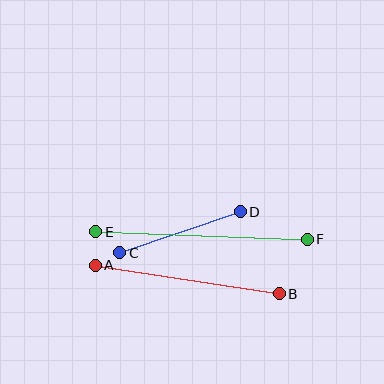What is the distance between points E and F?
The distance is approximately 212 pixels.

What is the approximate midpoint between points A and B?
The midpoint is at approximately (187, 280) pixels.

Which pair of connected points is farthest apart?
Points E and F are farthest apart.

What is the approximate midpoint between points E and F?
The midpoint is at approximately (201, 235) pixels.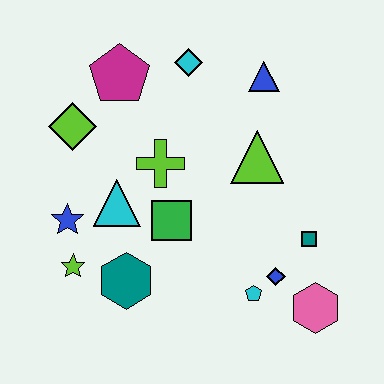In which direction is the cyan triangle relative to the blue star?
The cyan triangle is to the right of the blue star.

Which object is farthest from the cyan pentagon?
The magenta pentagon is farthest from the cyan pentagon.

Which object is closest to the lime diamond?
The magenta pentagon is closest to the lime diamond.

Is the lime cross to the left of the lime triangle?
Yes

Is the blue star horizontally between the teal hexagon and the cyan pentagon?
No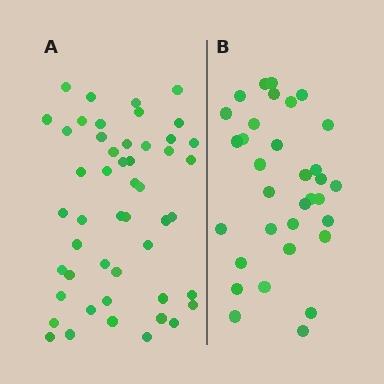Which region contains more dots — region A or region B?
Region A (the left region) has more dots.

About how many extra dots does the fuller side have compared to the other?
Region A has approximately 15 more dots than region B.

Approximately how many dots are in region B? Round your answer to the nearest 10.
About 30 dots. (The exact count is 33, which rounds to 30.)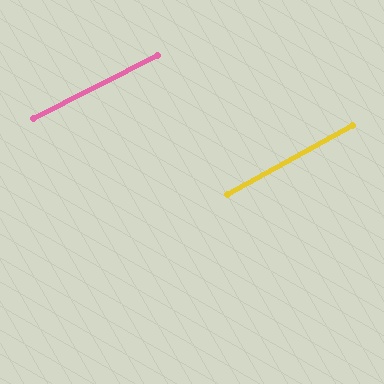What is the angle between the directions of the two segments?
Approximately 2 degrees.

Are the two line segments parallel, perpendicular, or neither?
Parallel — their directions differ by only 1.9°.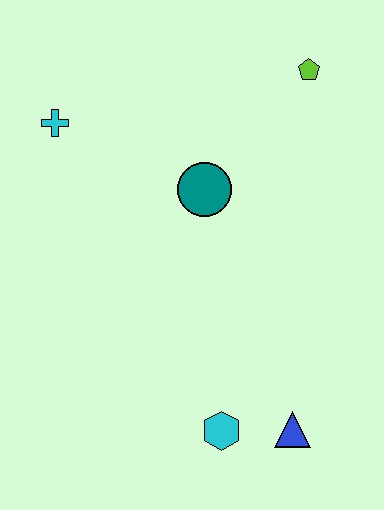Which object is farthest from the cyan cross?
The blue triangle is farthest from the cyan cross.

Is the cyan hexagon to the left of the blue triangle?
Yes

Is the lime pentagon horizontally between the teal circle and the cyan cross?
No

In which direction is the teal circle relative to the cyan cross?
The teal circle is to the right of the cyan cross.